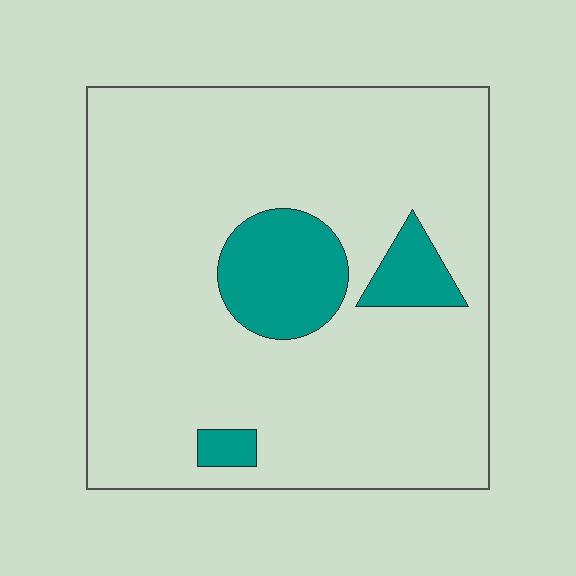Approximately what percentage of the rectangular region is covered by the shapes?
Approximately 15%.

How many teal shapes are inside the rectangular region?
3.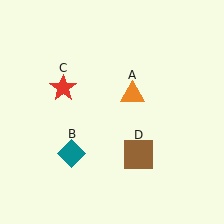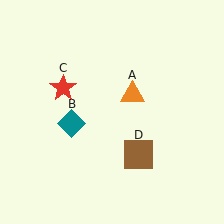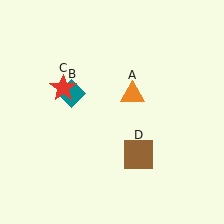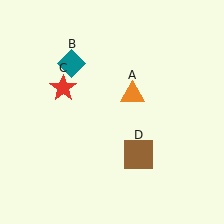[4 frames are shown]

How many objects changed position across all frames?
1 object changed position: teal diamond (object B).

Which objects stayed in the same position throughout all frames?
Orange triangle (object A) and red star (object C) and brown square (object D) remained stationary.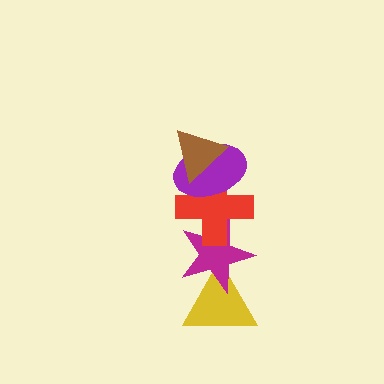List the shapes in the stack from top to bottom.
From top to bottom: the brown triangle, the purple ellipse, the red cross, the magenta star, the yellow triangle.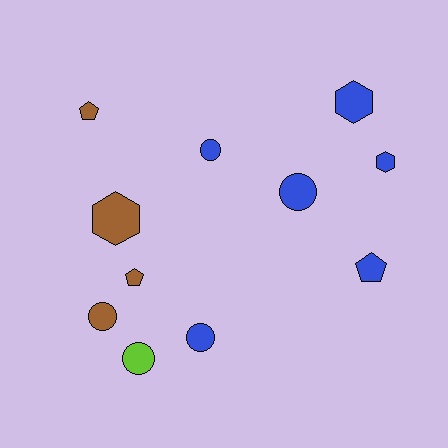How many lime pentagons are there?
There are no lime pentagons.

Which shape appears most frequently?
Circle, with 5 objects.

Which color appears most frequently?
Blue, with 6 objects.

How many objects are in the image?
There are 11 objects.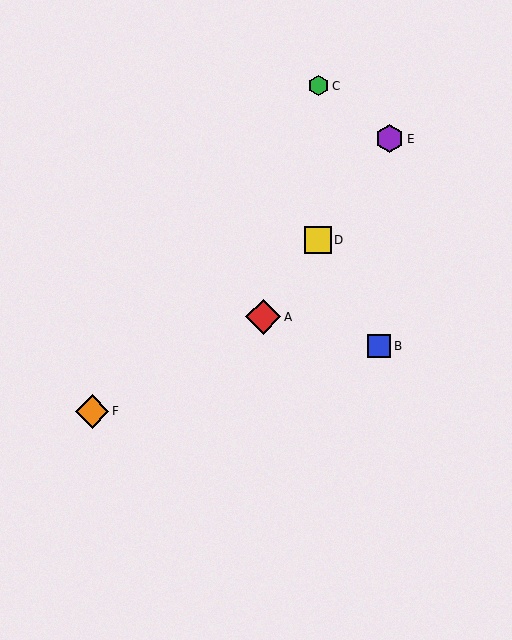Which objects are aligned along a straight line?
Objects A, D, E are aligned along a straight line.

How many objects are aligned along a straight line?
3 objects (A, D, E) are aligned along a straight line.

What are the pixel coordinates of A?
Object A is at (263, 317).